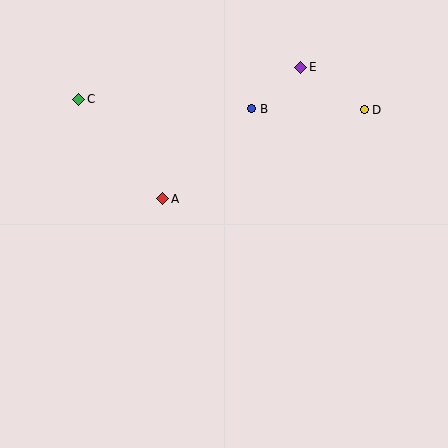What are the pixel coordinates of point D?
Point D is at (364, 110).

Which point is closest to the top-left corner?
Point C is closest to the top-left corner.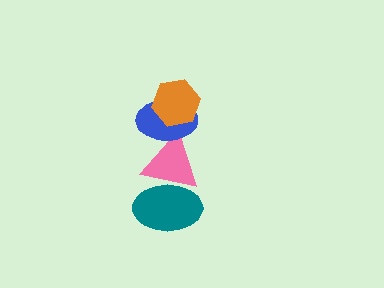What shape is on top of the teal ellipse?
The pink triangle is on top of the teal ellipse.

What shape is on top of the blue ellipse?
The orange hexagon is on top of the blue ellipse.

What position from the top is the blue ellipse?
The blue ellipse is 2nd from the top.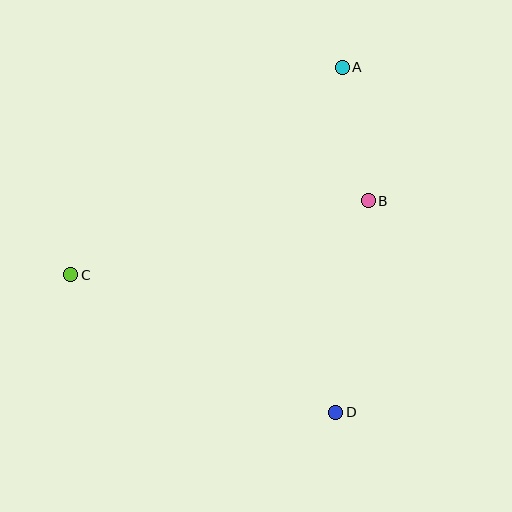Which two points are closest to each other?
Points A and B are closest to each other.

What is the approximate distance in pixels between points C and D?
The distance between C and D is approximately 299 pixels.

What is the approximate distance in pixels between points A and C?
The distance between A and C is approximately 342 pixels.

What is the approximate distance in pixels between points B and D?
The distance between B and D is approximately 214 pixels.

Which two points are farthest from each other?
Points A and D are farthest from each other.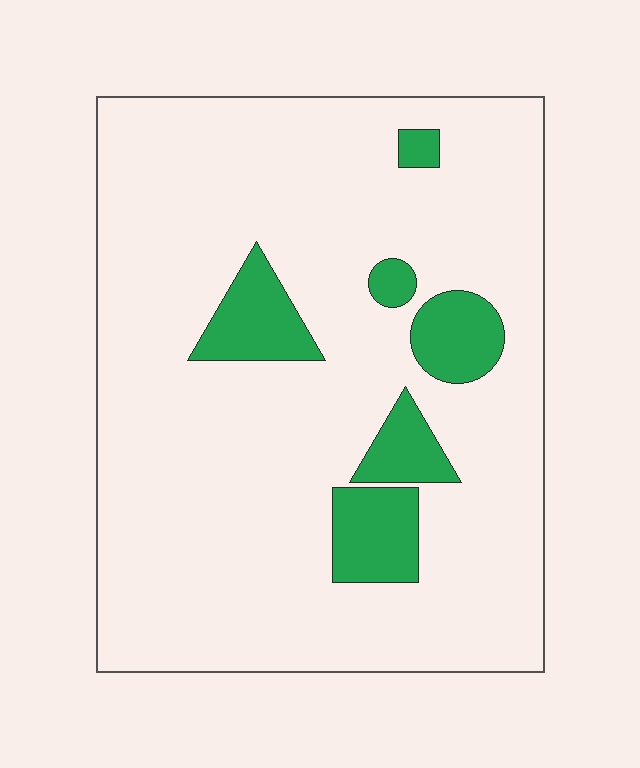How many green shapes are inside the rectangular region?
6.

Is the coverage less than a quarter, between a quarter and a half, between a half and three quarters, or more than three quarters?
Less than a quarter.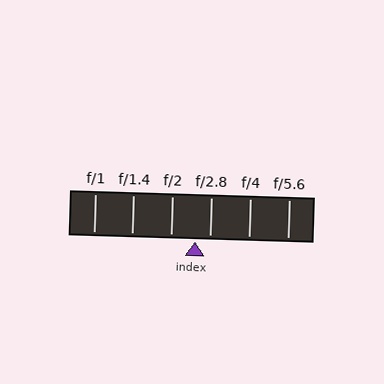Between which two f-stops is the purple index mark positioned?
The index mark is between f/2 and f/2.8.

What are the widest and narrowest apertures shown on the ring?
The widest aperture shown is f/1 and the narrowest is f/5.6.